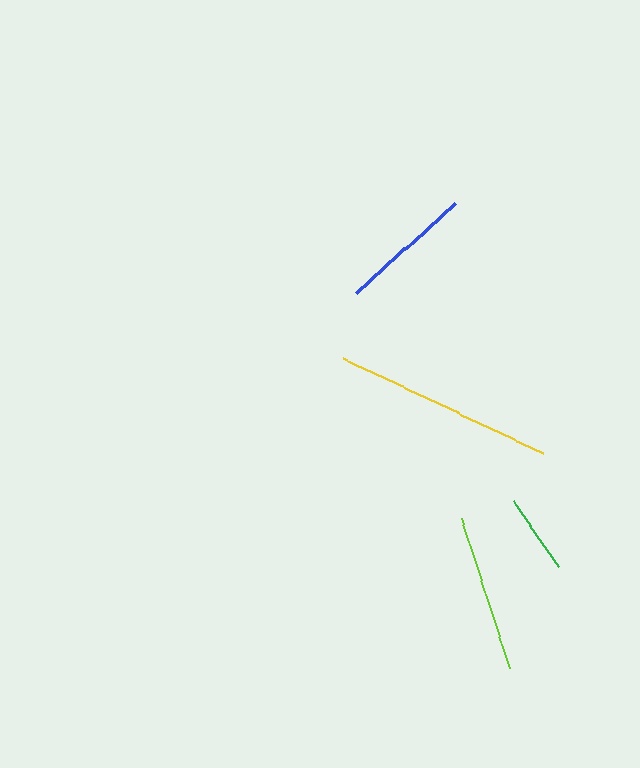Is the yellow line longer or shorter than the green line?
The yellow line is longer than the green line.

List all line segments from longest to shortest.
From longest to shortest: yellow, lime, blue, green.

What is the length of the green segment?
The green segment is approximately 80 pixels long.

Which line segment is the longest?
The yellow line is the longest at approximately 221 pixels.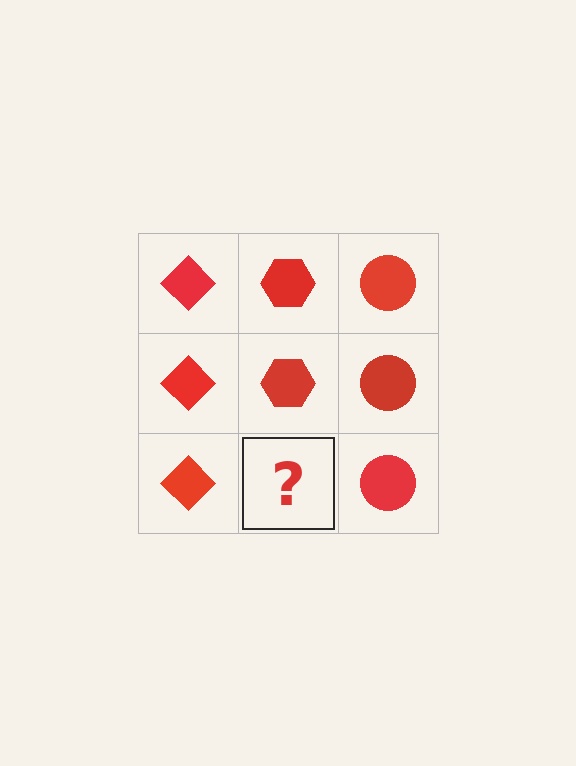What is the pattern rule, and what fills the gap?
The rule is that each column has a consistent shape. The gap should be filled with a red hexagon.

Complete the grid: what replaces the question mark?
The question mark should be replaced with a red hexagon.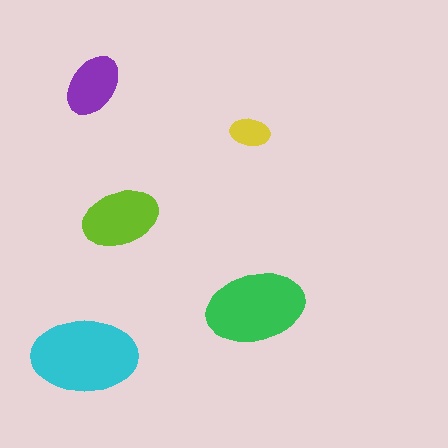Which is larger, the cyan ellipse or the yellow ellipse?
The cyan one.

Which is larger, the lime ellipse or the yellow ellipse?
The lime one.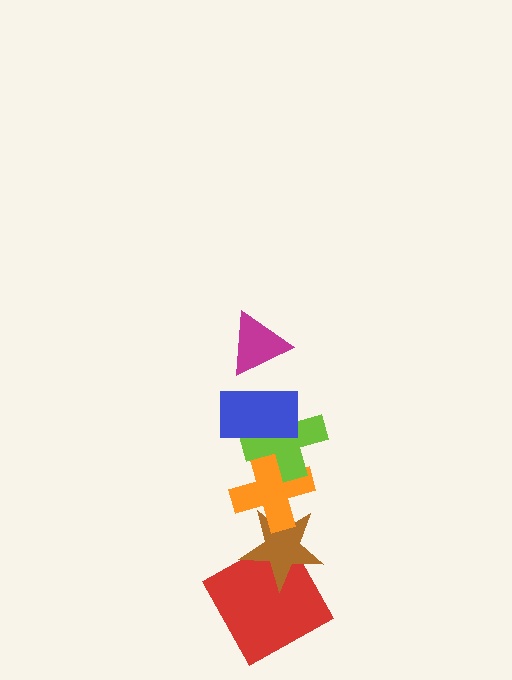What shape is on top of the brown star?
The orange cross is on top of the brown star.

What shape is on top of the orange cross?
The lime cross is on top of the orange cross.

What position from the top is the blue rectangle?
The blue rectangle is 2nd from the top.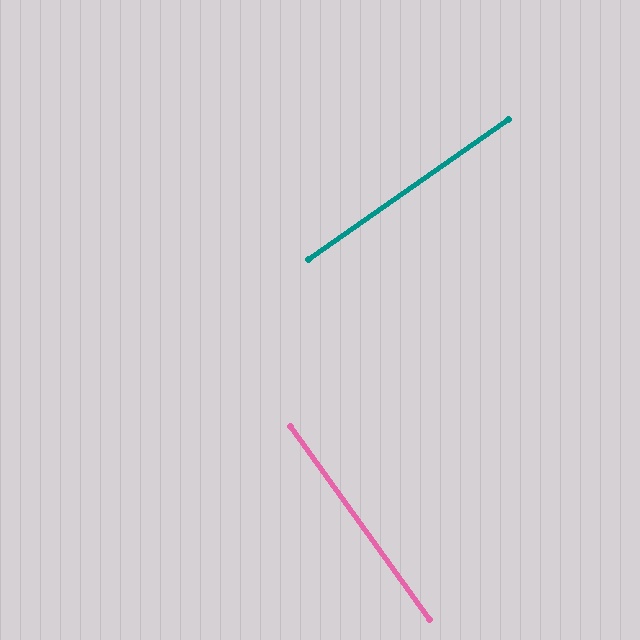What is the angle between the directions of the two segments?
Approximately 89 degrees.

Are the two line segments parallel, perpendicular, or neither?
Perpendicular — they meet at approximately 89°.